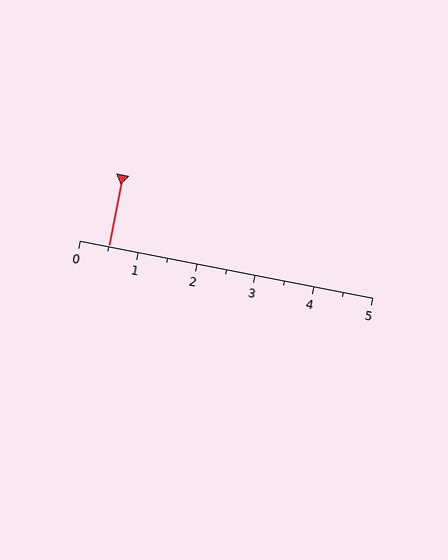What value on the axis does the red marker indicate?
The marker indicates approximately 0.5.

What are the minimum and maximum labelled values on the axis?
The axis runs from 0 to 5.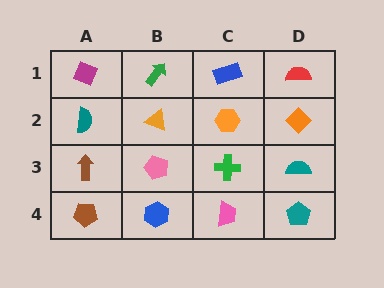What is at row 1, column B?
A green arrow.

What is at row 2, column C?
An orange hexagon.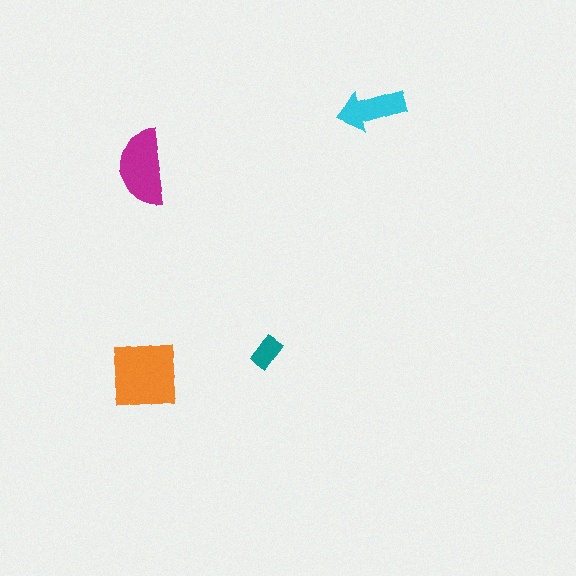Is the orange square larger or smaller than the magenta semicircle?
Larger.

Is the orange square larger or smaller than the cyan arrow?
Larger.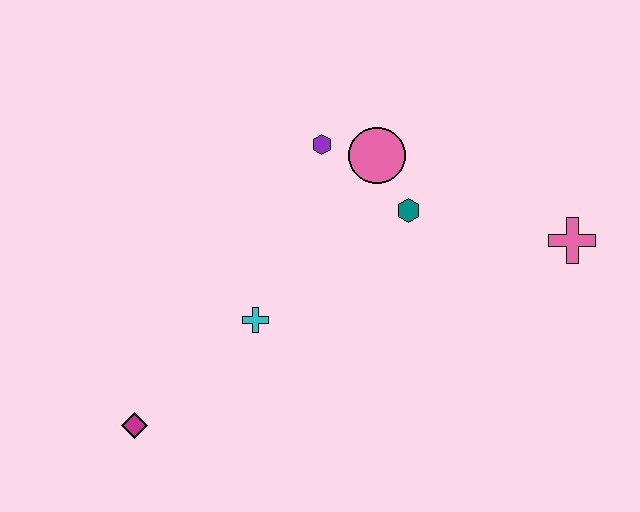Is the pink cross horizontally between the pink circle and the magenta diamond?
No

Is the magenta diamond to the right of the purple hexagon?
No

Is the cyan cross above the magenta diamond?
Yes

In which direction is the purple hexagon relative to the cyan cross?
The purple hexagon is above the cyan cross.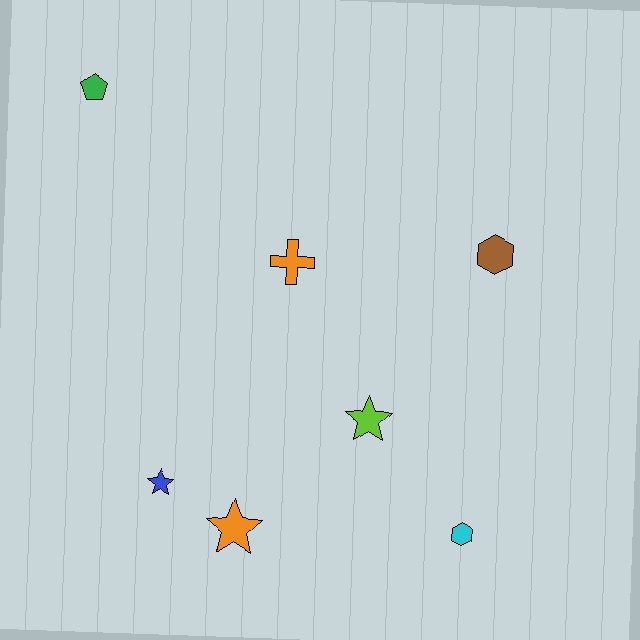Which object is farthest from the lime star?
The green pentagon is farthest from the lime star.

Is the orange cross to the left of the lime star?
Yes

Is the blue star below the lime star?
Yes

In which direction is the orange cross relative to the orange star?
The orange cross is above the orange star.